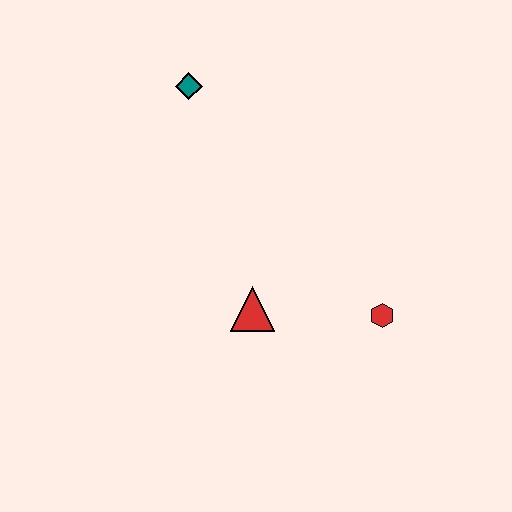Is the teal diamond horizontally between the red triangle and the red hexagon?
No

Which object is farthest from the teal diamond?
The red hexagon is farthest from the teal diamond.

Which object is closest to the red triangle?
The red hexagon is closest to the red triangle.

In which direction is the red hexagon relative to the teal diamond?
The red hexagon is below the teal diamond.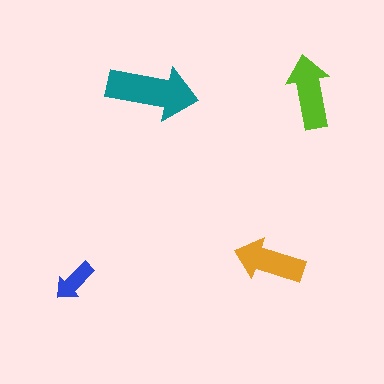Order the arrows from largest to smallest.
the teal one, the lime one, the orange one, the blue one.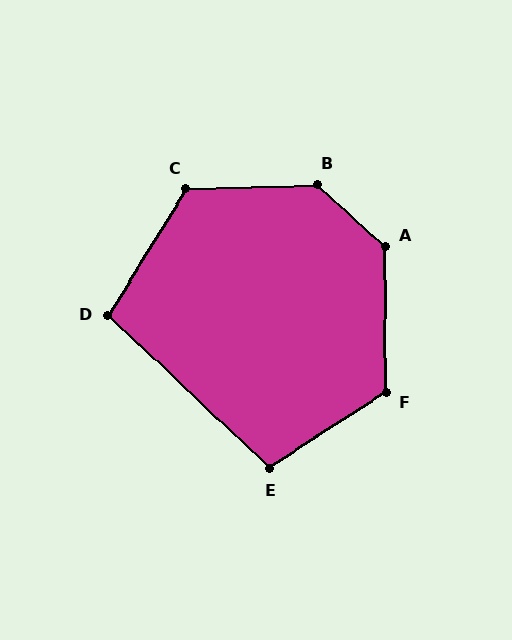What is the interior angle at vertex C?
Approximately 124 degrees (obtuse).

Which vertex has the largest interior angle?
B, at approximately 136 degrees.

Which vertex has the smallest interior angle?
D, at approximately 101 degrees.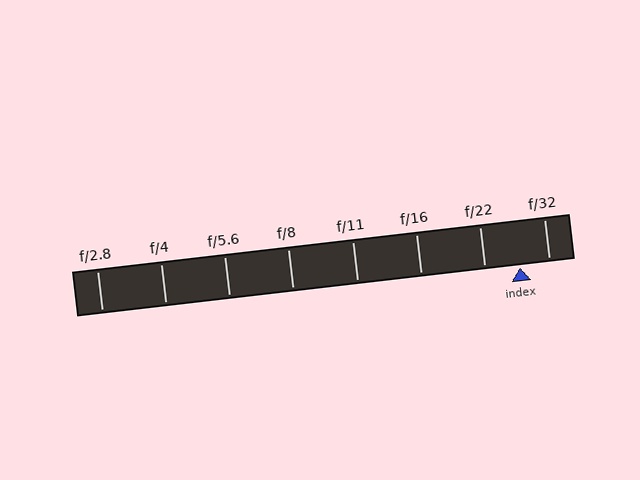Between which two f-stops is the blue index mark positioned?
The index mark is between f/22 and f/32.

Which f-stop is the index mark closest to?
The index mark is closest to f/32.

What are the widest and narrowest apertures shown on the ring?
The widest aperture shown is f/2.8 and the narrowest is f/32.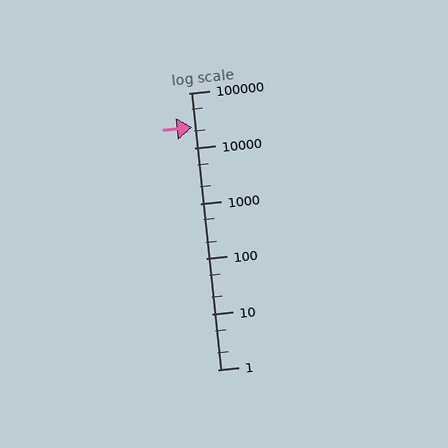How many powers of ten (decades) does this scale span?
The scale spans 5 decades, from 1 to 100000.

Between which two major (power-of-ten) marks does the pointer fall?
The pointer is between 10000 and 100000.